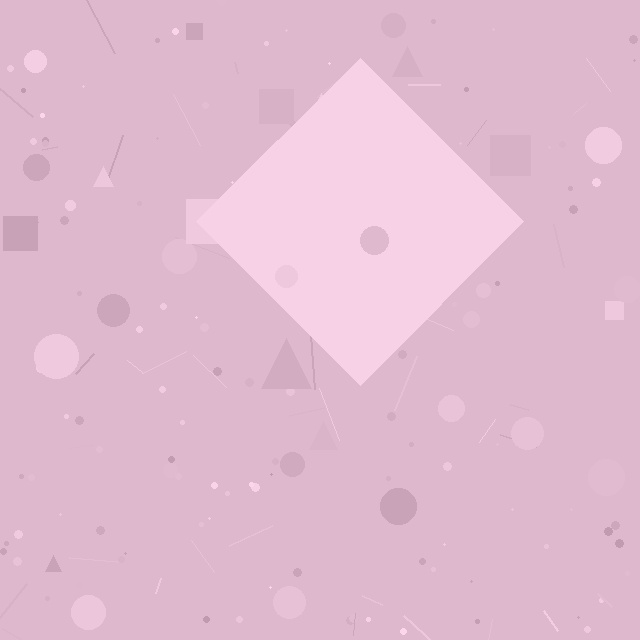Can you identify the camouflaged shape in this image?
The camouflaged shape is a diamond.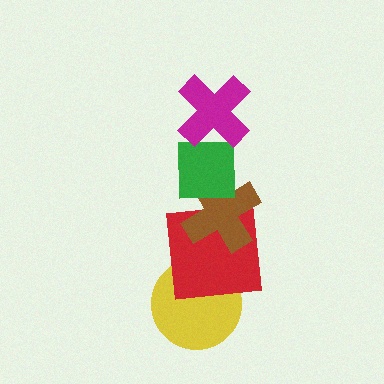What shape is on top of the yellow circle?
The red square is on top of the yellow circle.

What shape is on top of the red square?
The brown cross is on top of the red square.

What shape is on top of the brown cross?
The green square is on top of the brown cross.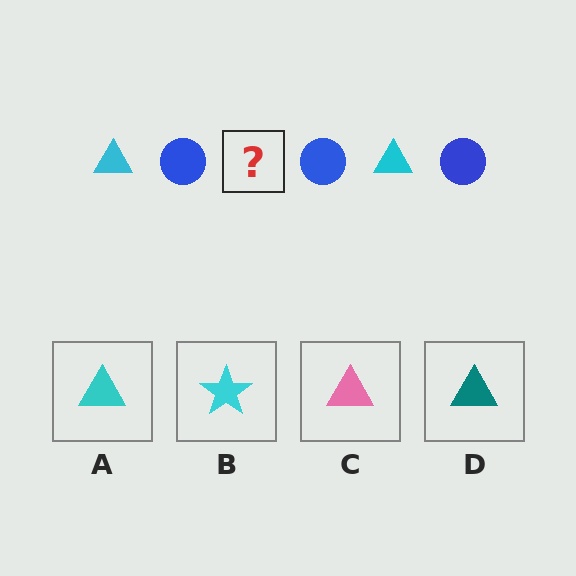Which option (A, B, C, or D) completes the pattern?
A.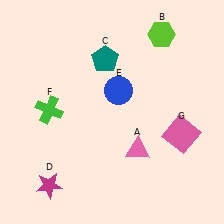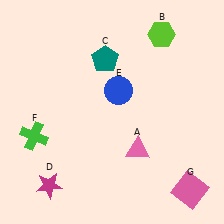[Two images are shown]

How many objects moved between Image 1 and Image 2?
2 objects moved between the two images.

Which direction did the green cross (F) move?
The green cross (F) moved down.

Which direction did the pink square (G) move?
The pink square (G) moved down.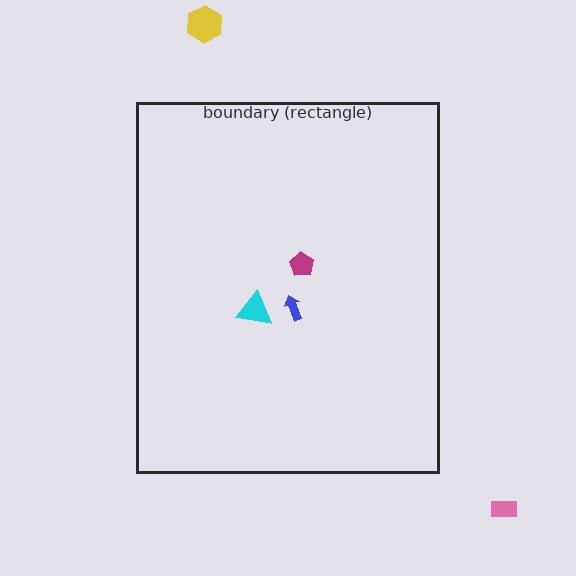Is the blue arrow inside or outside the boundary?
Inside.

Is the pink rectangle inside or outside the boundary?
Outside.